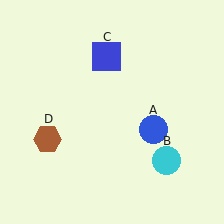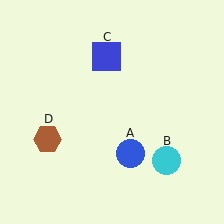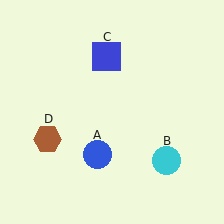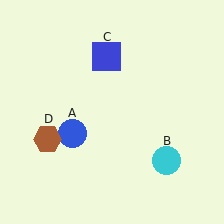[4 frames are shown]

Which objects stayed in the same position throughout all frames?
Cyan circle (object B) and blue square (object C) and brown hexagon (object D) remained stationary.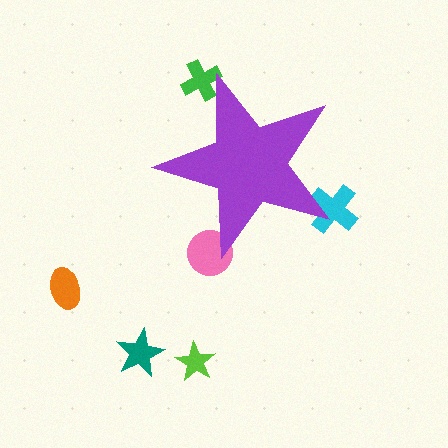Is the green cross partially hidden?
Yes, the green cross is partially hidden behind the purple star.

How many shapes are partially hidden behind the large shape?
3 shapes are partially hidden.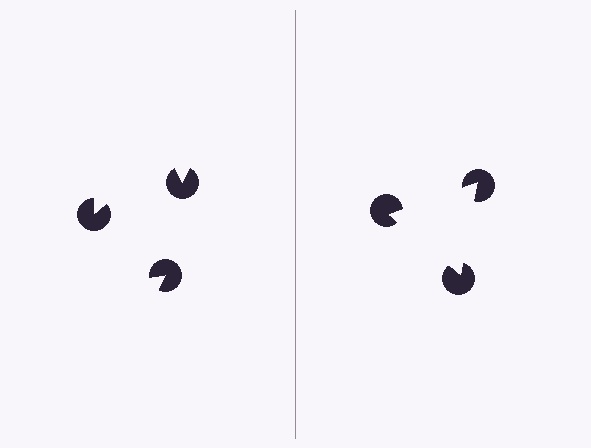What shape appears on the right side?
An illusory triangle.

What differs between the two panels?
The pac-man discs are positioned identically on both sides; only the wedge orientations differ. On the right they align to a triangle; on the left they are misaligned.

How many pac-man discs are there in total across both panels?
6 — 3 on each side.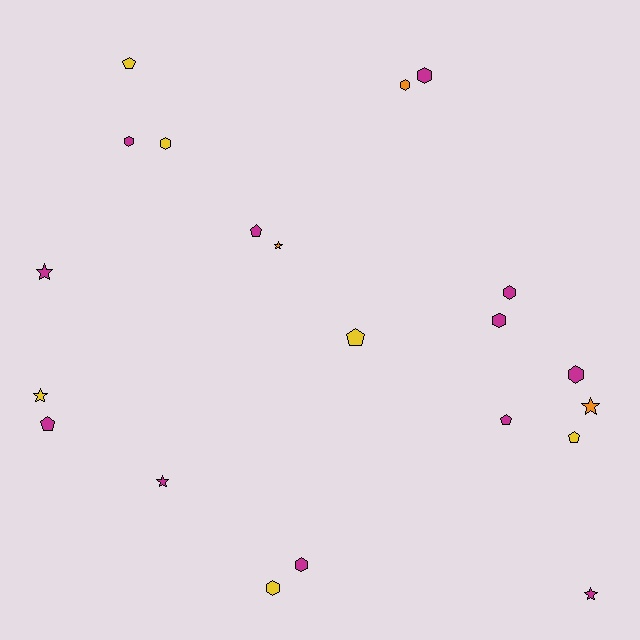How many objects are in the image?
There are 21 objects.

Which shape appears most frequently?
Hexagon, with 9 objects.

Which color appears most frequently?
Magenta, with 12 objects.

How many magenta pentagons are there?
There are 3 magenta pentagons.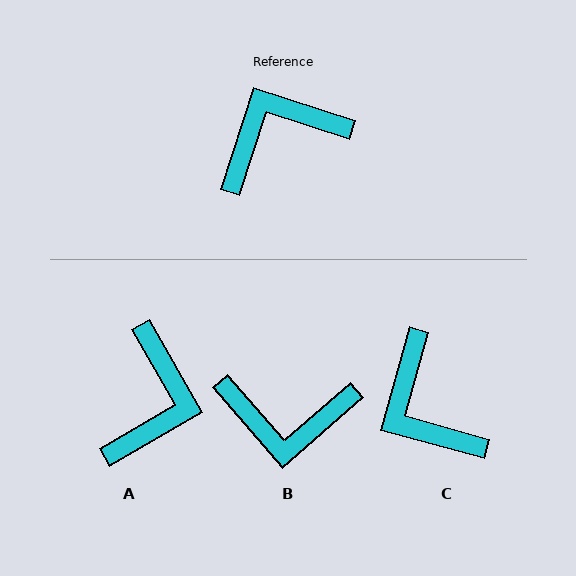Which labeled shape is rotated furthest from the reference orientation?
B, about 149 degrees away.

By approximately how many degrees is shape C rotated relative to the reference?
Approximately 92 degrees counter-clockwise.